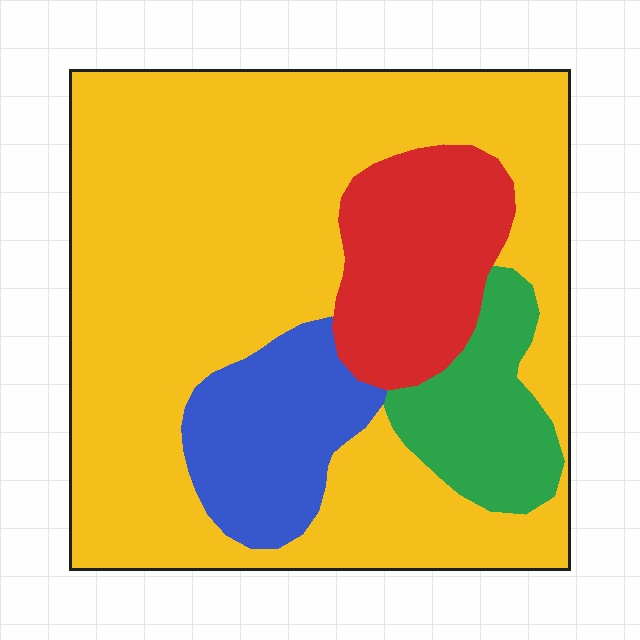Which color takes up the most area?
Yellow, at roughly 65%.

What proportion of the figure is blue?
Blue takes up about one eighth (1/8) of the figure.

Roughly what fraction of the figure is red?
Red takes up about one eighth (1/8) of the figure.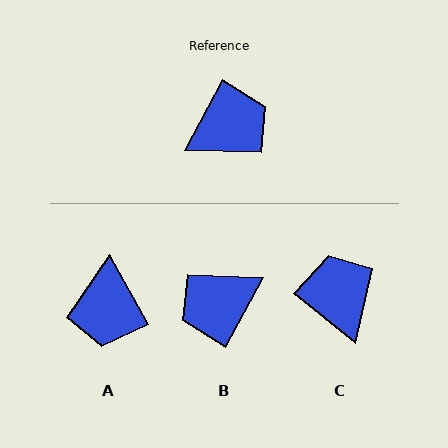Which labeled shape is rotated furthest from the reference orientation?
B, about 180 degrees away.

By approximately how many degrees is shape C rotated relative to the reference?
Approximately 79 degrees counter-clockwise.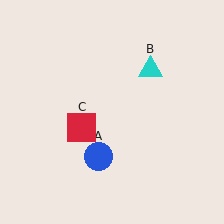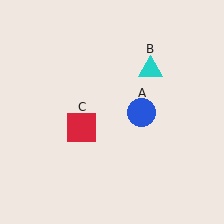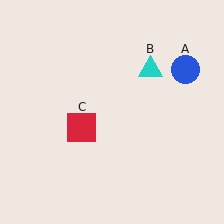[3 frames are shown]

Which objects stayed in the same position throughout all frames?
Cyan triangle (object B) and red square (object C) remained stationary.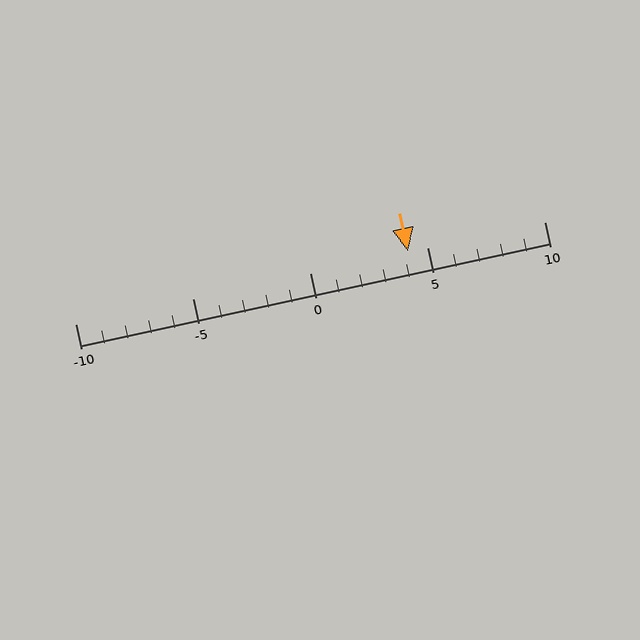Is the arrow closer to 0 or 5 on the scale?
The arrow is closer to 5.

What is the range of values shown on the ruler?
The ruler shows values from -10 to 10.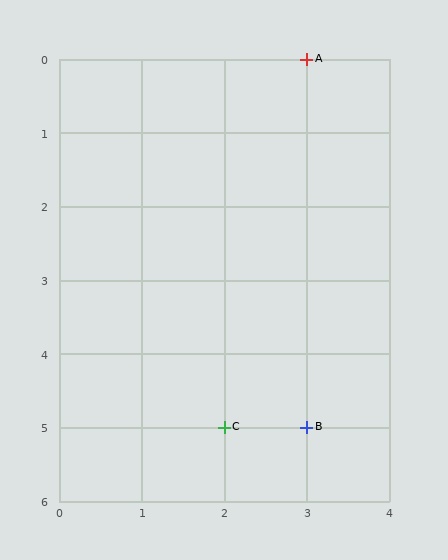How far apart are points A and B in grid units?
Points A and B are 5 rows apart.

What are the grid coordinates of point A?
Point A is at grid coordinates (3, 0).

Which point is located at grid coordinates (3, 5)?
Point B is at (3, 5).